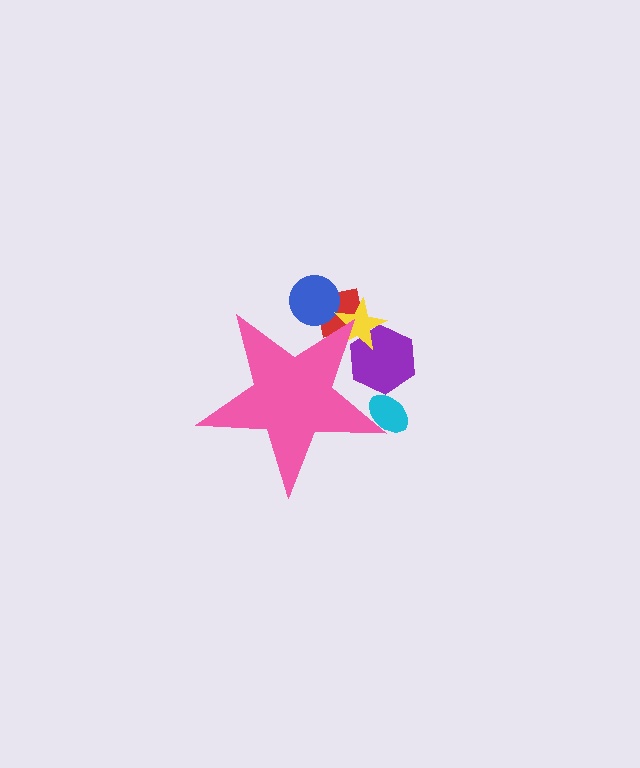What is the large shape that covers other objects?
A pink star.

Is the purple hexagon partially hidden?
Yes, the purple hexagon is partially hidden behind the pink star.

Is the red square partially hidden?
Yes, the red square is partially hidden behind the pink star.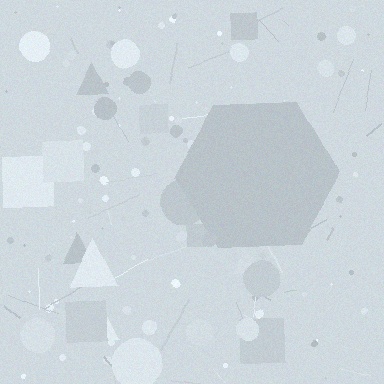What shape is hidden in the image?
A hexagon is hidden in the image.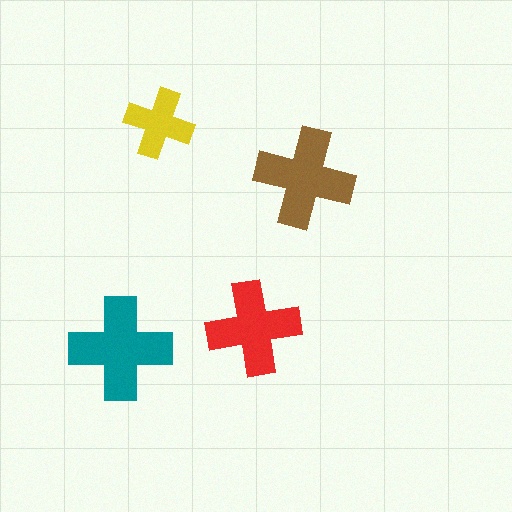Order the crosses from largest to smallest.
the teal one, the brown one, the red one, the yellow one.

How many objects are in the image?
There are 4 objects in the image.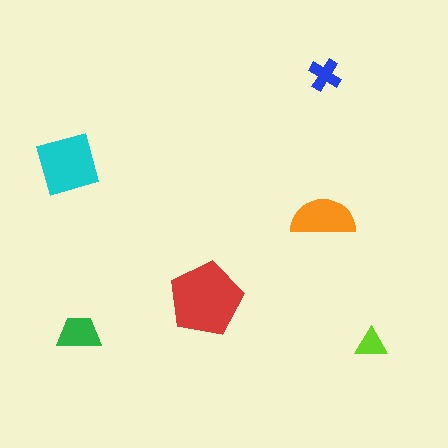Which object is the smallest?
The lime triangle.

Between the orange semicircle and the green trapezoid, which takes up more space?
The orange semicircle.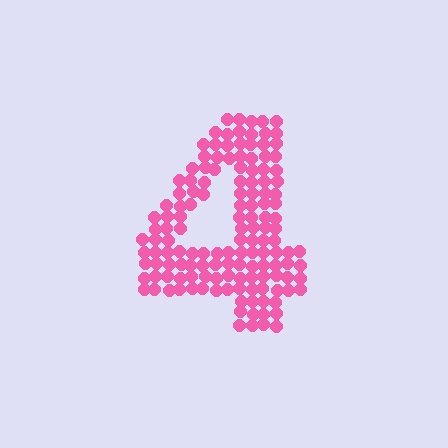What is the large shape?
The large shape is the digit 4.